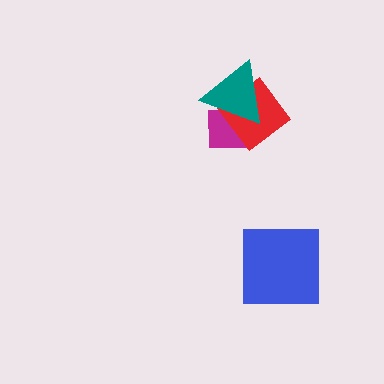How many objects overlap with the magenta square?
2 objects overlap with the magenta square.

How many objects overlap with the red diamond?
2 objects overlap with the red diamond.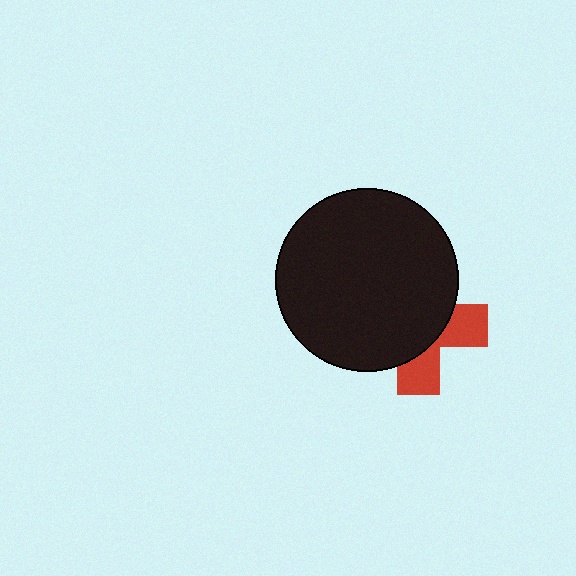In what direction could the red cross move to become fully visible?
The red cross could move toward the lower-right. That would shift it out from behind the black circle entirely.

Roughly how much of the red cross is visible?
A small part of it is visible (roughly 35%).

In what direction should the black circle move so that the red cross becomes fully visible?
The black circle should move toward the upper-left. That is the shortest direction to clear the overlap and leave the red cross fully visible.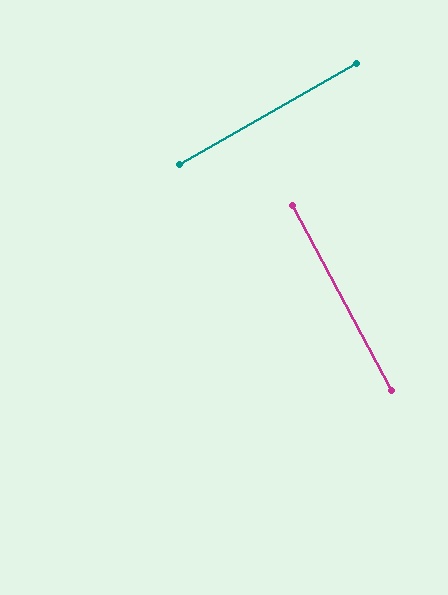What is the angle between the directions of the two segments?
Approximately 88 degrees.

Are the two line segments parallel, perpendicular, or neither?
Perpendicular — they meet at approximately 88°.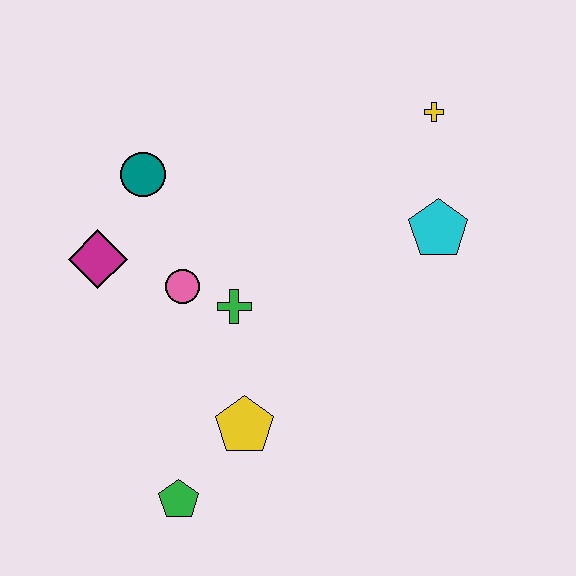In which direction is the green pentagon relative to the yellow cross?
The green pentagon is below the yellow cross.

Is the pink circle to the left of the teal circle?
No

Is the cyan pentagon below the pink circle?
No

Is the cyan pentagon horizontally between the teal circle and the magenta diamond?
No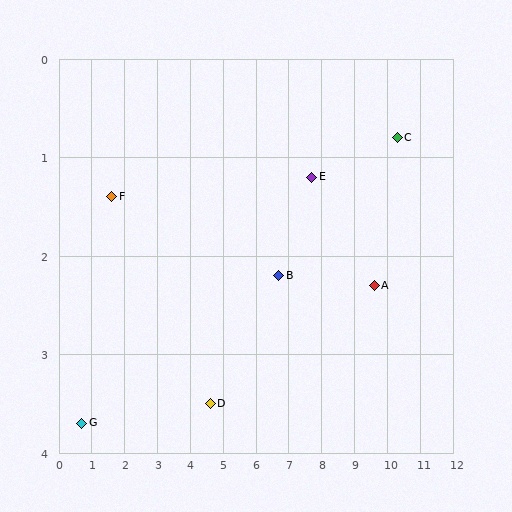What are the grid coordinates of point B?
Point B is at approximately (6.7, 2.2).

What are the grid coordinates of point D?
Point D is at approximately (4.6, 3.5).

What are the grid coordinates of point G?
Point G is at approximately (0.7, 3.7).